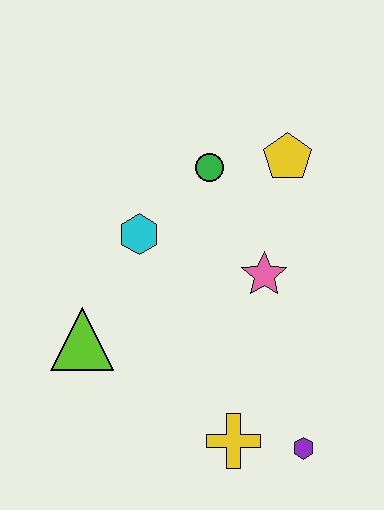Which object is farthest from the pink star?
The lime triangle is farthest from the pink star.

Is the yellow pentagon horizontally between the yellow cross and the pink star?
No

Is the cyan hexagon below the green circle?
Yes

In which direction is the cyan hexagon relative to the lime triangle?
The cyan hexagon is above the lime triangle.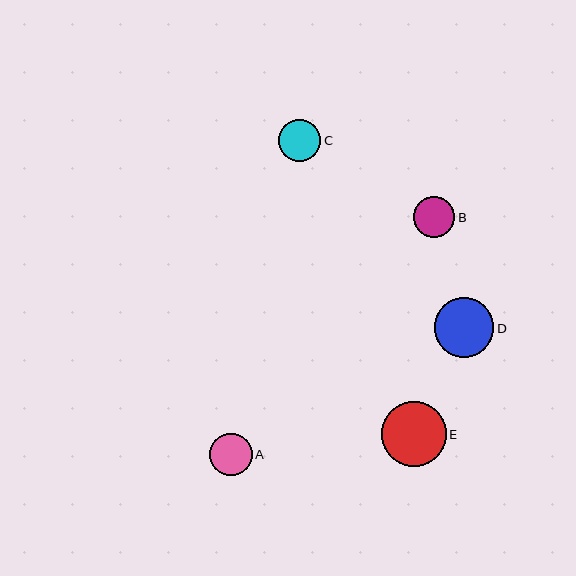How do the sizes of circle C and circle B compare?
Circle C and circle B are approximately the same size.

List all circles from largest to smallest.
From largest to smallest: E, D, C, A, B.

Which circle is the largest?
Circle E is the largest with a size of approximately 65 pixels.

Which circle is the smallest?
Circle B is the smallest with a size of approximately 41 pixels.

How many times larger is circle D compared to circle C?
Circle D is approximately 1.4 times the size of circle C.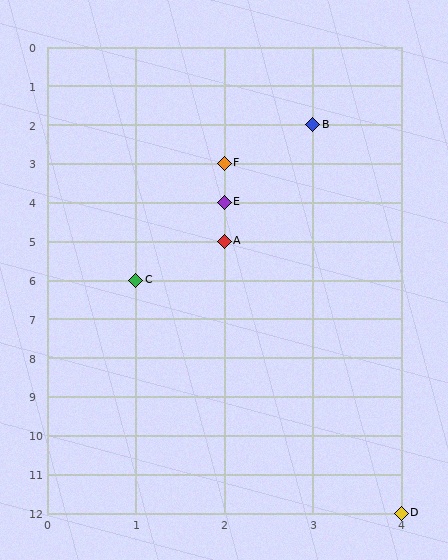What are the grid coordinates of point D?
Point D is at grid coordinates (4, 12).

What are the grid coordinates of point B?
Point B is at grid coordinates (3, 2).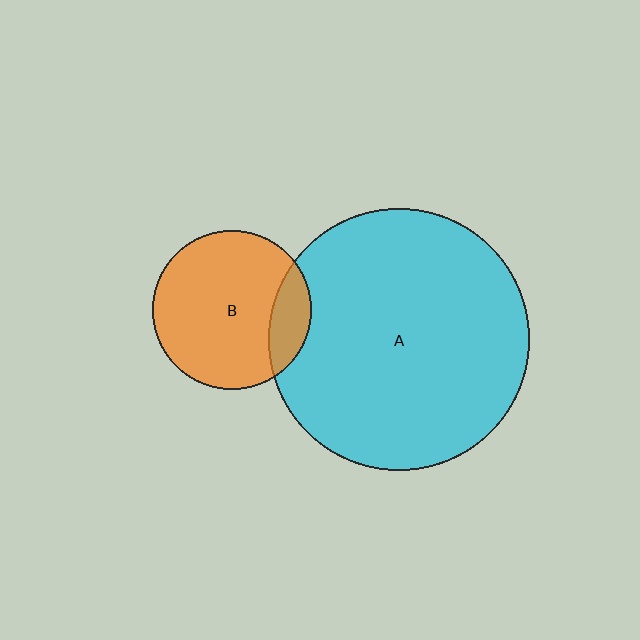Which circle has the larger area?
Circle A (cyan).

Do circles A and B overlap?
Yes.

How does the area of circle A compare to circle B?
Approximately 2.7 times.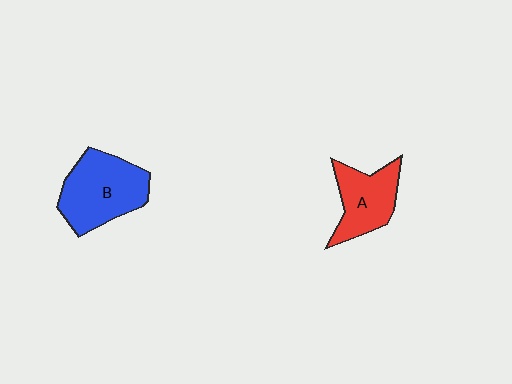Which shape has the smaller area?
Shape A (red).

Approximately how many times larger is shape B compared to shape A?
Approximately 1.4 times.